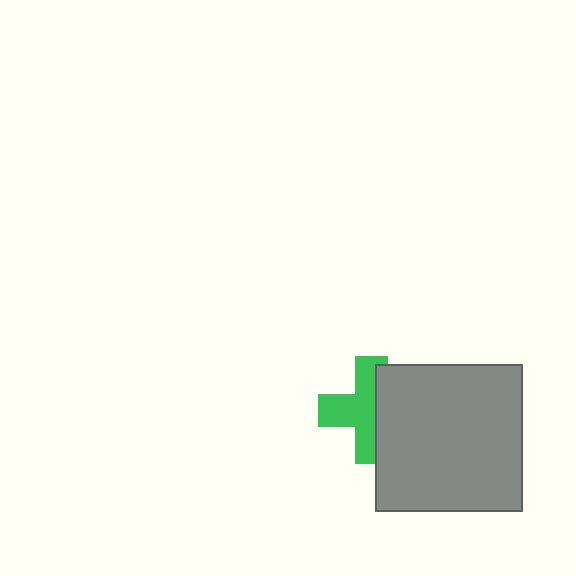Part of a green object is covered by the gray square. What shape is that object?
It is a cross.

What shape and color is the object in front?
The object in front is a gray square.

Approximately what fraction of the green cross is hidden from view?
Roughly 41% of the green cross is hidden behind the gray square.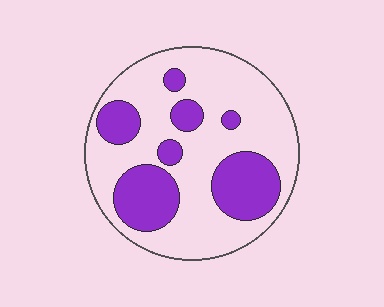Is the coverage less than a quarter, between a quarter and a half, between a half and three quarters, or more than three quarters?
Between a quarter and a half.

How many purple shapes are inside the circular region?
7.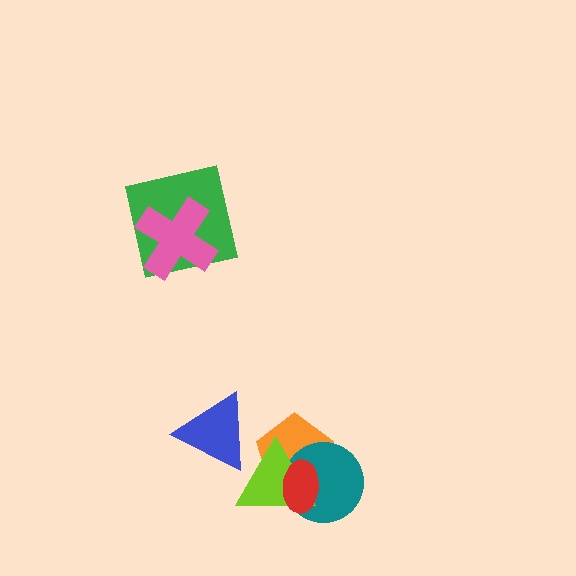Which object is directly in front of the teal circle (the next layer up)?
The lime triangle is directly in front of the teal circle.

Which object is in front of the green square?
The pink cross is in front of the green square.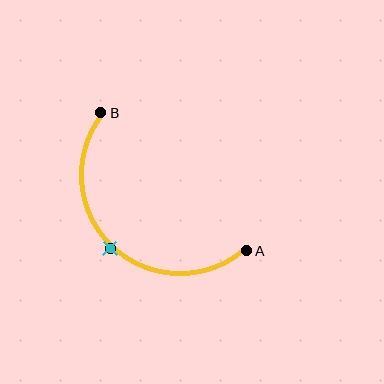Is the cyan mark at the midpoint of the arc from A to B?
Yes. The cyan mark lies on the arc at equal arc-length from both A and B — it is the arc midpoint.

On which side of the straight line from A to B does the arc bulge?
The arc bulges below and to the left of the straight line connecting A and B.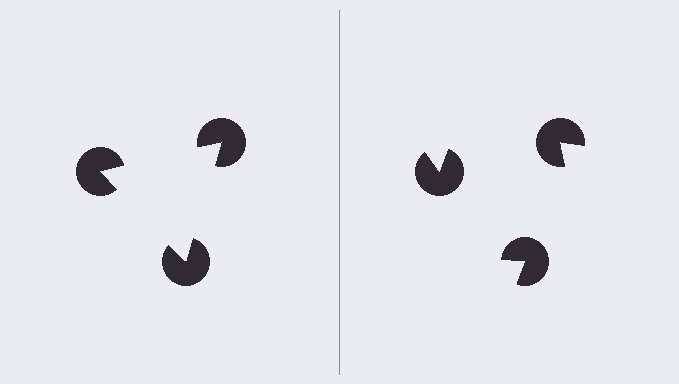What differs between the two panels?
The pac-man discs are positioned identically on both sides; only the wedge orientations differ. On the left they align to a triangle; on the right they are misaligned.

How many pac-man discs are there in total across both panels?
6 — 3 on each side.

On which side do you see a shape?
An illusory triangle appears on the left side. On the right side the wedge cuts are rotated, so no coherent shape forms.